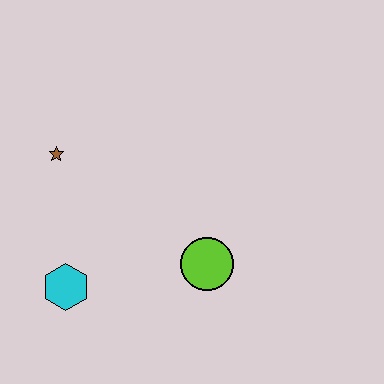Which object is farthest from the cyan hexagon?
The lime circle is farthest from the cyan hexagon.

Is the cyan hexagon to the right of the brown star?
Yes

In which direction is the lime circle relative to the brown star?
The lime circle is to the right of the brown star.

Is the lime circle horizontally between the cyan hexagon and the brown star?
No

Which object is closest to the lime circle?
The cyan hexagon is closest to the lime circle.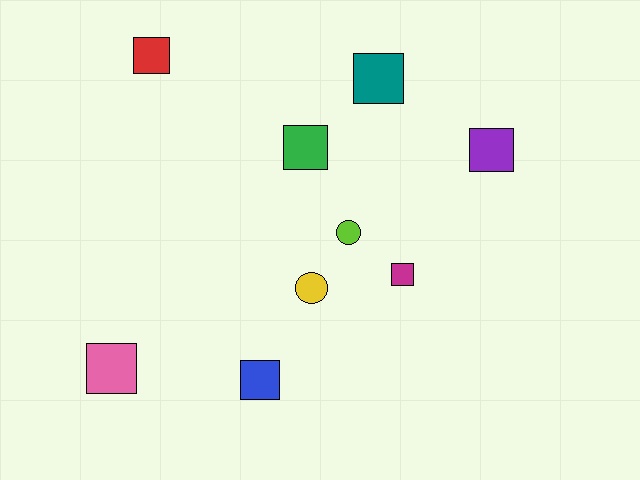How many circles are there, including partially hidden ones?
There are 2 circles.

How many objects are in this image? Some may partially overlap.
There are 9 objects.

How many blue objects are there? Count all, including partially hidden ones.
There is 1 blue object.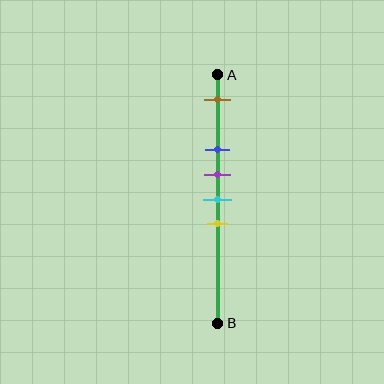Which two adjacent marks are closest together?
The purple and cyan marks are the closest adjacent pair.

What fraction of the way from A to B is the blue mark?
The blue mark is approximately 30% (0.3) of the way from A to B.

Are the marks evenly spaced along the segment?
No, the marks are not evenly spaced.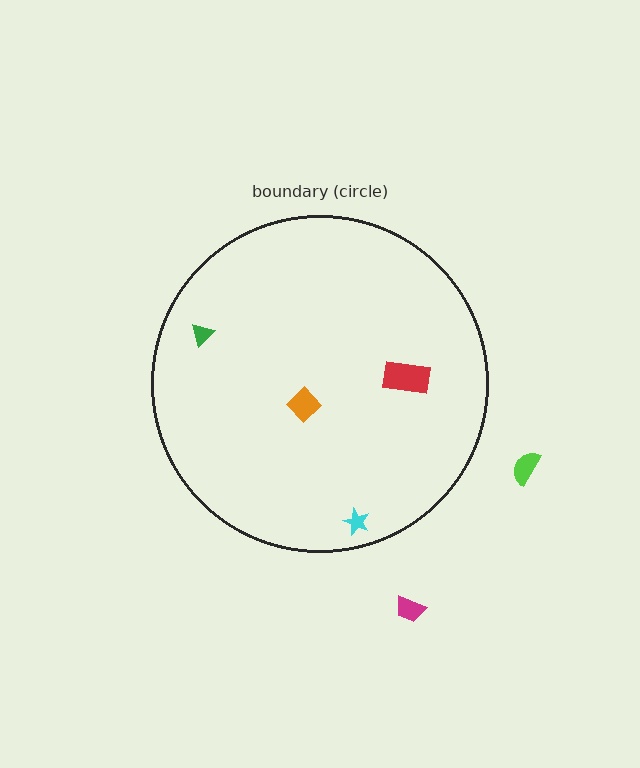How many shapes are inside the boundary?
4 inside, 2 outside.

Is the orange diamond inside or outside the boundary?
Inside.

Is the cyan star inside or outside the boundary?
Inside.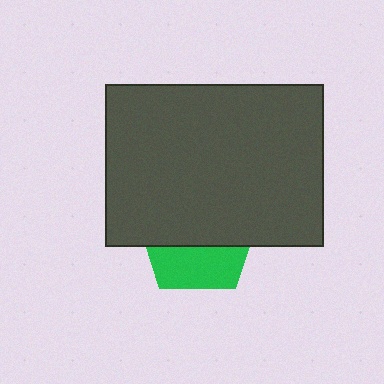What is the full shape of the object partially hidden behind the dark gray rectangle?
The partially hidden object is a green pentagon.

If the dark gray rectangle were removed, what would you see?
You would see the complete green pentagon.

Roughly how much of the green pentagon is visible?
A small part of it is visible (roughly 37%).